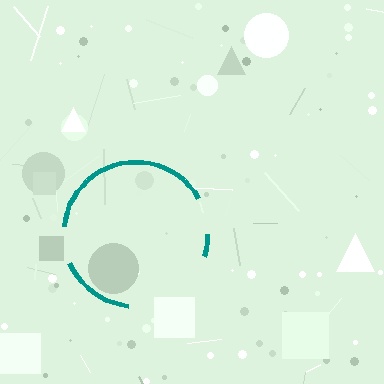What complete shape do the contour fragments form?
The contour fragments form a circle.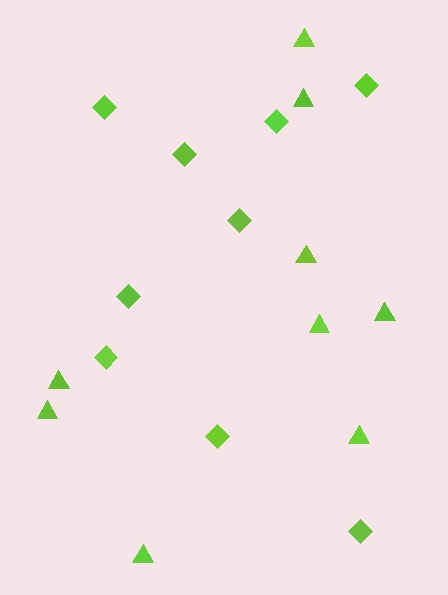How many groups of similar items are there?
There are 2 groups: one group of triangles (9) and one group of diamonds (9).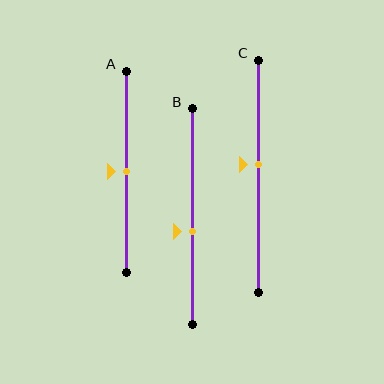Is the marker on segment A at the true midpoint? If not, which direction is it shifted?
Yes, the marker on segment A is at the true midpoint.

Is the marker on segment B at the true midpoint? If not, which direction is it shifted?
No, the marker on segment B is shifted downward by about 7% of the segment length.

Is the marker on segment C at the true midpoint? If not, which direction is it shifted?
No, the marker on segment C is shifted upward by about 5% of the segment length.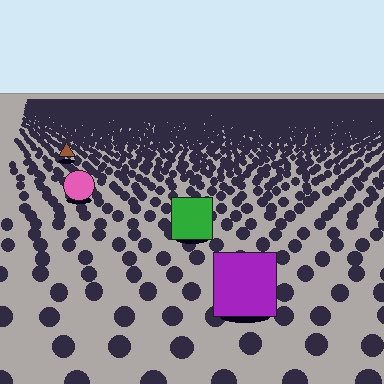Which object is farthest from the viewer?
The brown triangle is farthest from the viewer. It appears smaller and the ground texture around it is denser.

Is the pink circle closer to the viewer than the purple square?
No. The purple square is closer — you can tell from the texture gradient: the ground texture is coarser near it.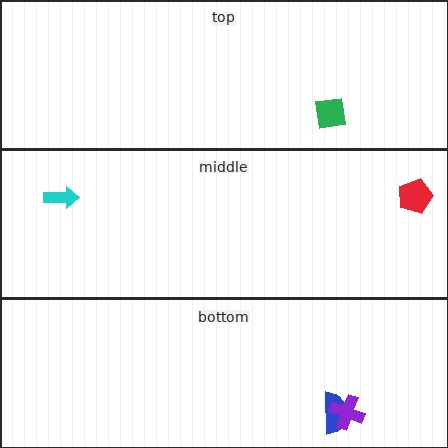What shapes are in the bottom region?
The blue semicircle, the purple cross.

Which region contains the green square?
The top region.